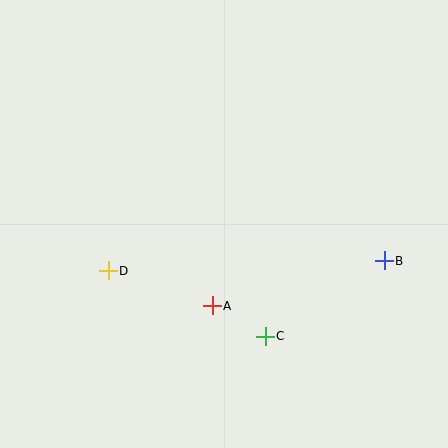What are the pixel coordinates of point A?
Point A is at (212, 306).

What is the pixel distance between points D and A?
The distance between D and A is 109 pixels.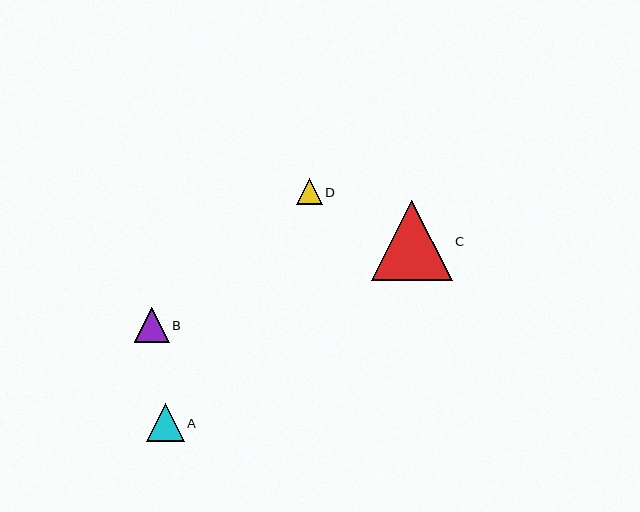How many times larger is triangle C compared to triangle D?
Triangle C is approximately 3.1 times the size of triangle D.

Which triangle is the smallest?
Triangle D is the smallest with a size of approximately 26 pixels.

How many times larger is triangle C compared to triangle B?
Triangle C is approximately 2.3 times the size of triangle B.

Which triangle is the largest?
Triangle C is the largest with a size of approximately 81 pixels.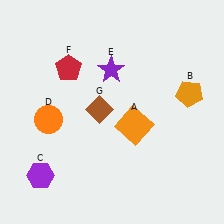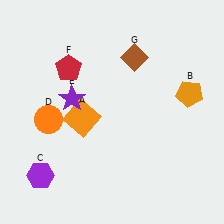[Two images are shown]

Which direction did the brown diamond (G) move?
The brown diamond (G) moved up.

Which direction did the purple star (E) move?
The purple star (E) moved left.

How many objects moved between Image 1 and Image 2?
3 objects moved between the two images.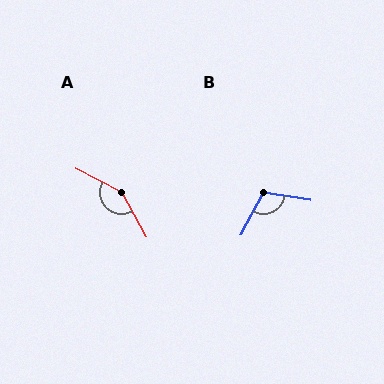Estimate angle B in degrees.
Approximately 110 degrees.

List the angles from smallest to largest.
B (110°), A (146°).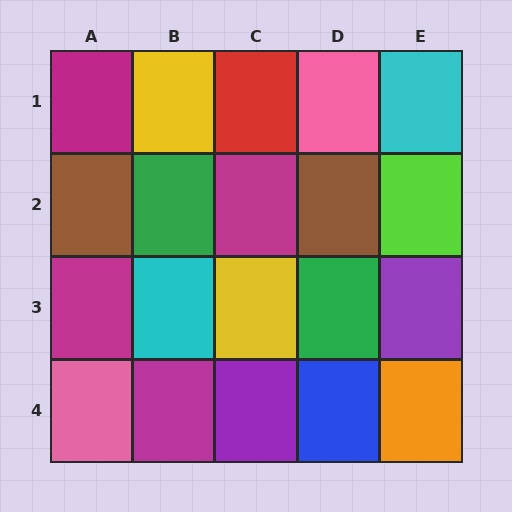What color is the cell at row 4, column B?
Magenta.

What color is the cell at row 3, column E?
Purple.